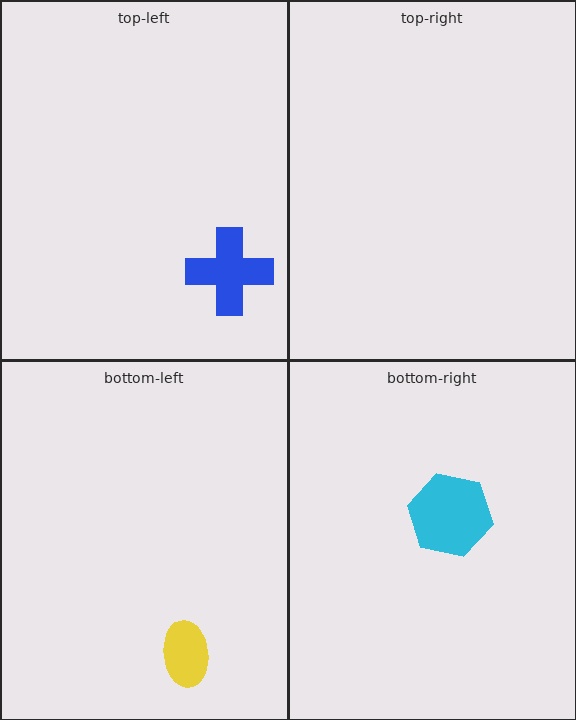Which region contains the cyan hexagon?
The bottom-right region.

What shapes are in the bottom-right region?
The cyan hexagon.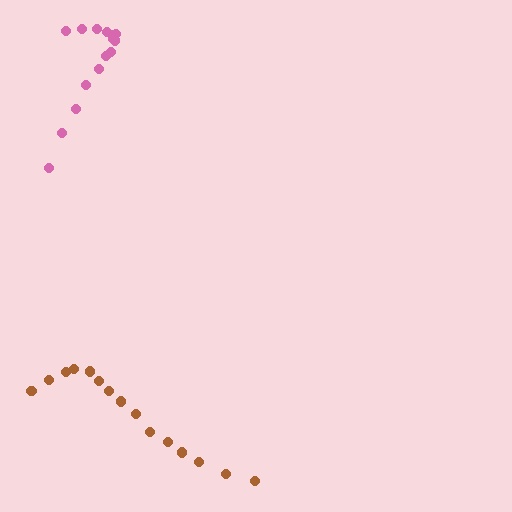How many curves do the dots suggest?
There are 2 distinct paths.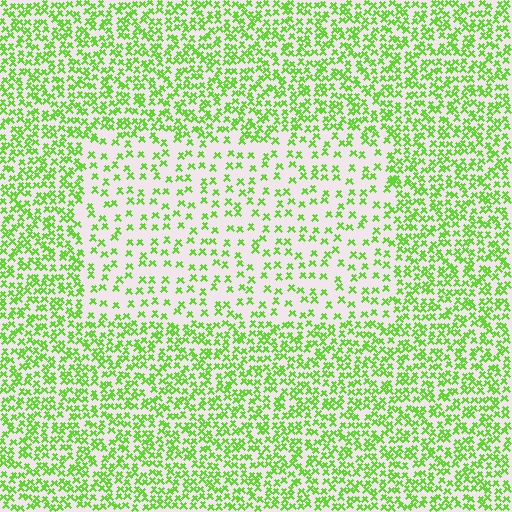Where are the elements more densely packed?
The elements are more densely packed outside the rectangle boundary.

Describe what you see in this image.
The image contains small lime elements arranged at two different densities. A rectangle-shaped region is visible where the elements are less densely packed than the surrounding area.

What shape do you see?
I see a rectangle.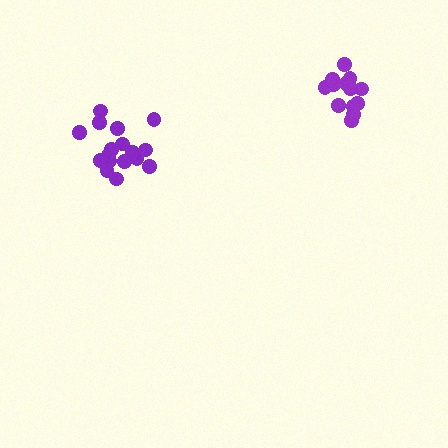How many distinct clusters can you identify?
There are 2 distinct clusters.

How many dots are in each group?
Group 1: 13 dots, Group 2: 17 dots (30 total).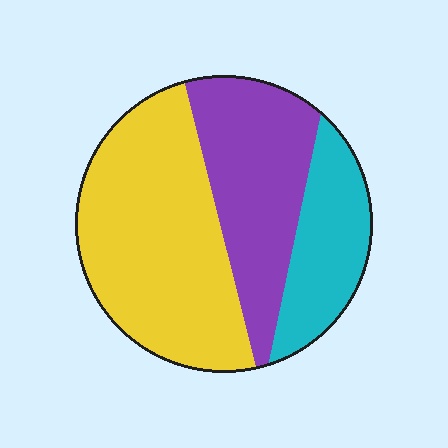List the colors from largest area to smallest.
From largest to smallest: yellow, purple, cyan.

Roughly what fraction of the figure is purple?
Purple takes up between a quarter and a half of the figure.